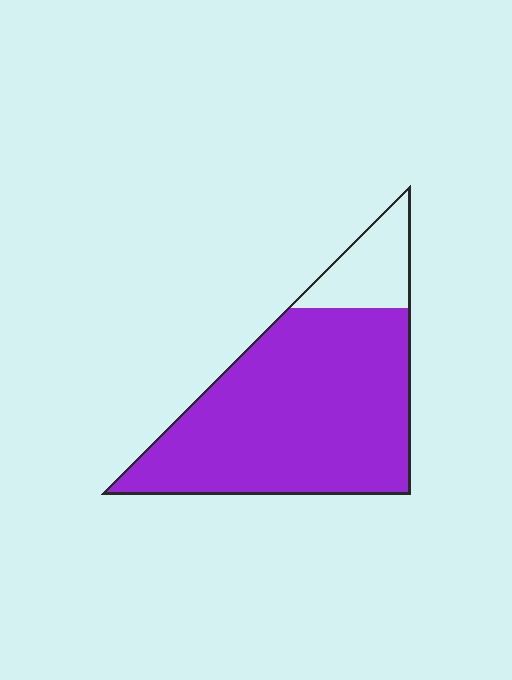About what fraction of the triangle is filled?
About five sixths (5/6).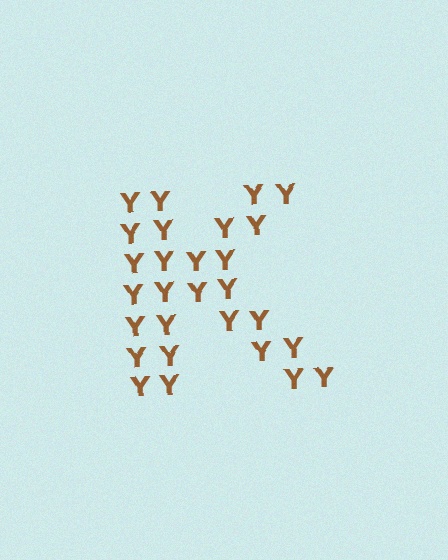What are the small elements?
The small elements are letter Y's.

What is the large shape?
The large shape is the letter K.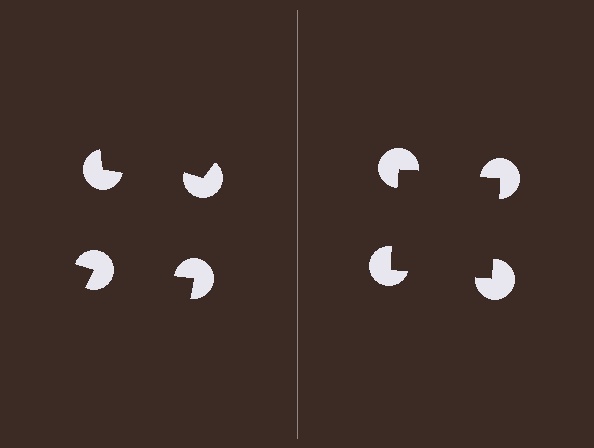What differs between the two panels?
The pac-man discs are positioned identically on both sides; only the wedge orientations differ. On the right they align to a square; on the left they are misaligned.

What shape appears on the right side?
An illusory square.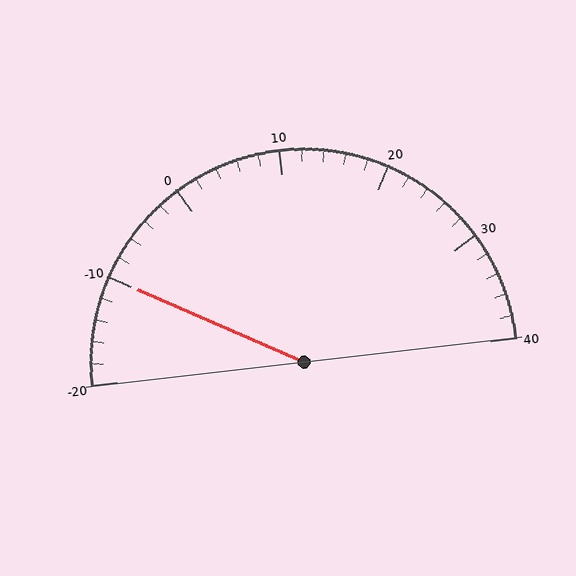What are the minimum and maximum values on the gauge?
The gauge ranges from -20 to 40.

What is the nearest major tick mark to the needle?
The nearest major tick mark is -10.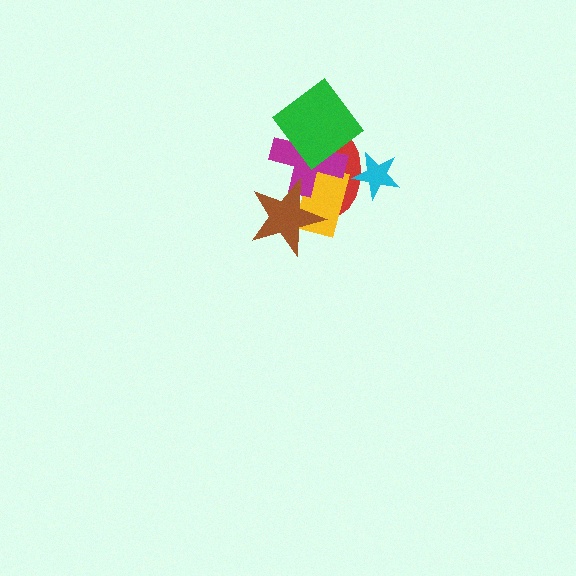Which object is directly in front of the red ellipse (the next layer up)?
The cyan star is directly in front of the red ellipse.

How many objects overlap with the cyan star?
1 object overlaps with the cyan star.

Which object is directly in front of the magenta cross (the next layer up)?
The green diamond is directly in front of the magenta cross.